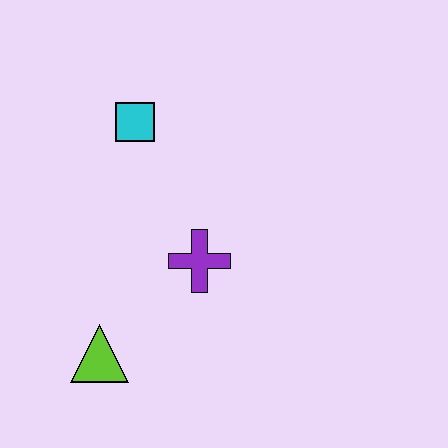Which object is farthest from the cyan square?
The lime triangle is farthest from the cyan square.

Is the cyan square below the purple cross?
No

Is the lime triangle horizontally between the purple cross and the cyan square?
No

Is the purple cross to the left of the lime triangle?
No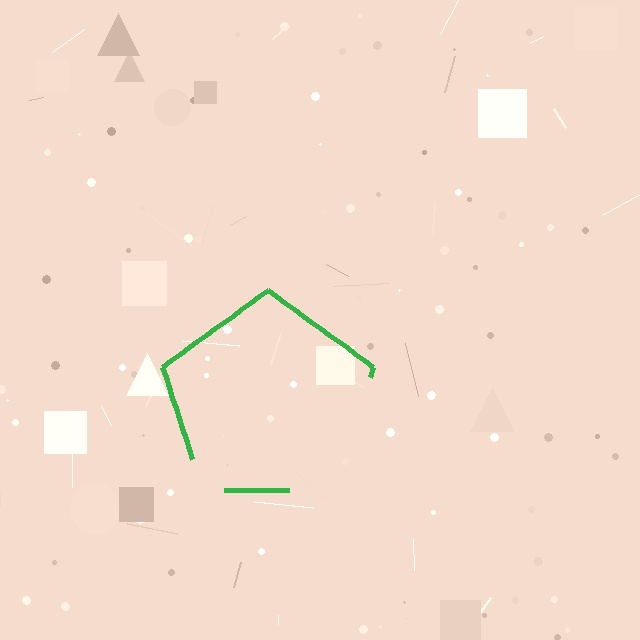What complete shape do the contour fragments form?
The contour fragments form a pentagon.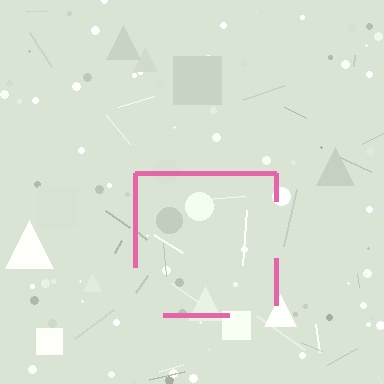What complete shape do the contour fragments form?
The contour fragments form a square.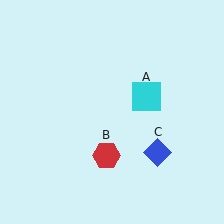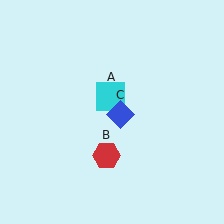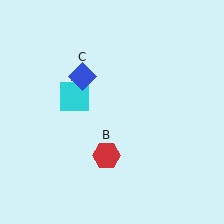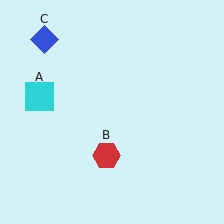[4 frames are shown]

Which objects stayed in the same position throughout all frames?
Red hexagon (object B) remained stationary.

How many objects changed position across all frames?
2 objects changed position: cyan square (object A), blue diamond (object C).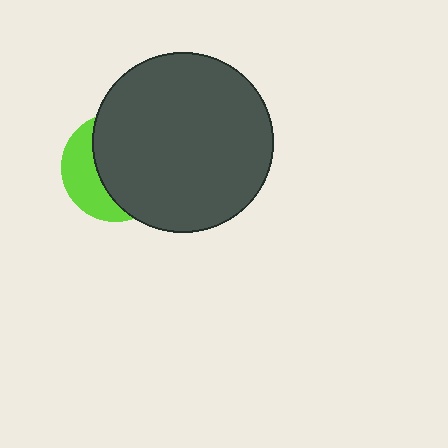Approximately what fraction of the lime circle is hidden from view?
Roughly 65% of the lime circle is hidden behind the dark gray circle.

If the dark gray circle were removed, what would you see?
You would see the complete lime circle.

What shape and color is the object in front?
The object in front is a dark gray circle.